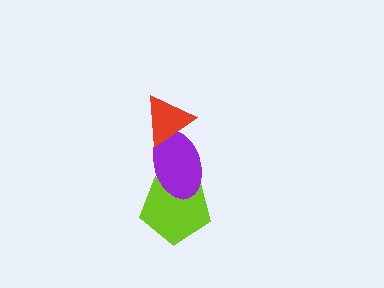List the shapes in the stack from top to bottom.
From top to bottom: the red triangle, the purple ellipse, the lime pentagon.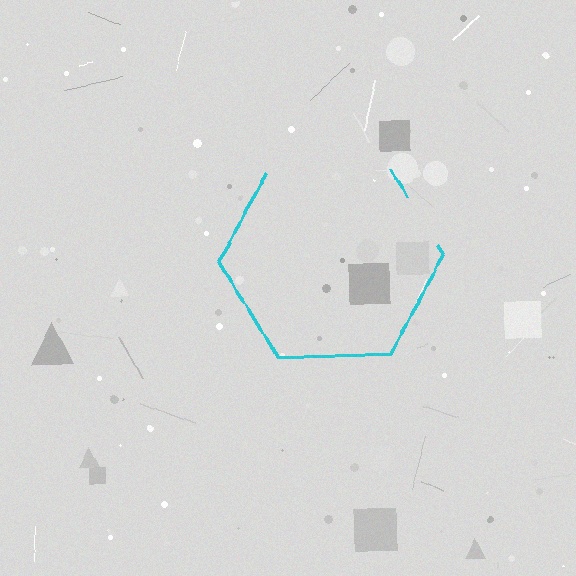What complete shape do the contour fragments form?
The contour fragments form a hexagon.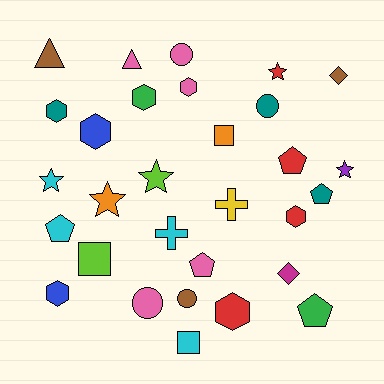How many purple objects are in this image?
There is 1 purple object.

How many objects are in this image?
There are 30 objects.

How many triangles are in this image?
There are 2 triangles.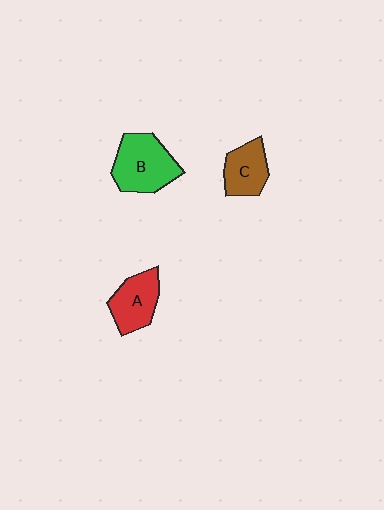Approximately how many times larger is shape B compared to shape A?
Approximately 1.3 times.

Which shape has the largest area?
Shape B (green).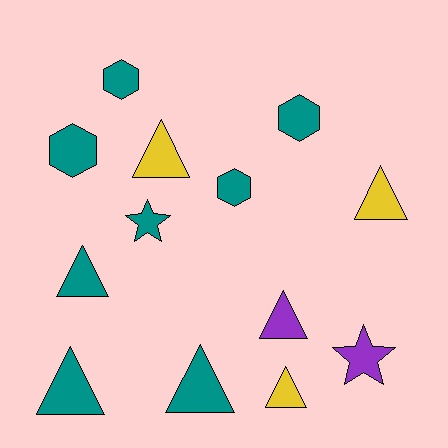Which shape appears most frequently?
Triangle, with 7 objects.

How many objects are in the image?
There are 13 objects.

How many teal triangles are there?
There are 3 teal triangles.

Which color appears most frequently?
Teal, with 8 objects.